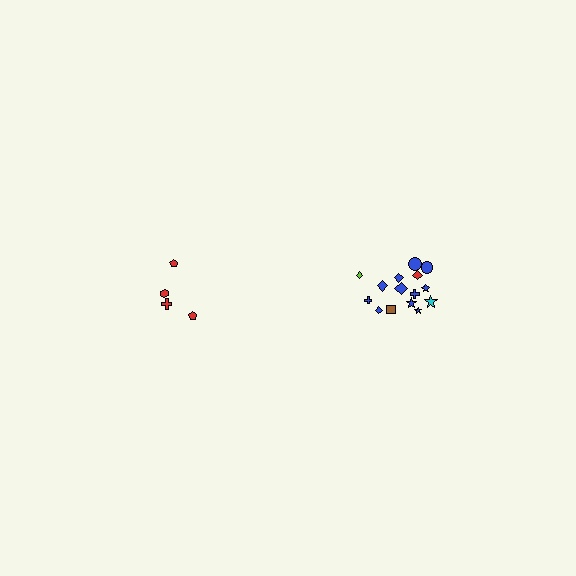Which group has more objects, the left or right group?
The right group.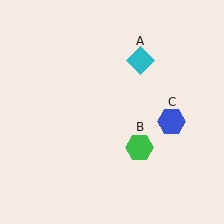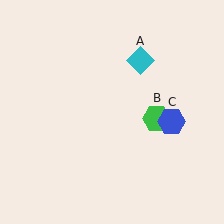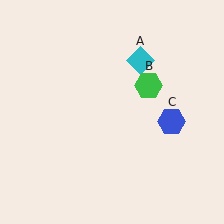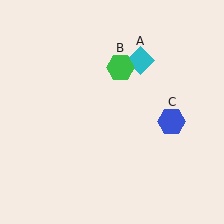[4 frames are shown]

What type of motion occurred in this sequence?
The green hexagon (object B) rotated counterclockwise around the center of the scene.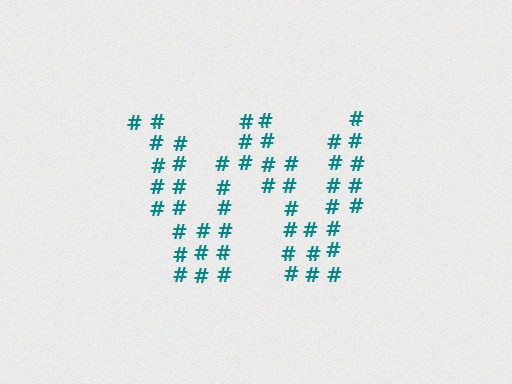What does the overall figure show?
The overall figure shows the letter W.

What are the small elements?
The small elements are hash symbols.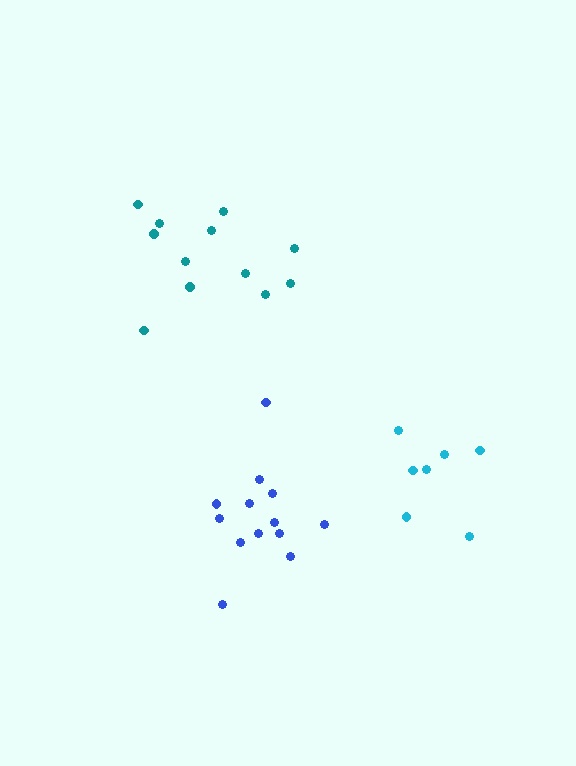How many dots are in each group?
Group 1: 12 dots, Group 2: 13 dots, Group 3: 7 dots (32 total).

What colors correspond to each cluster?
The clusters are colored: teal, blue, cyan.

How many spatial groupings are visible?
There are 3 spatial groupings.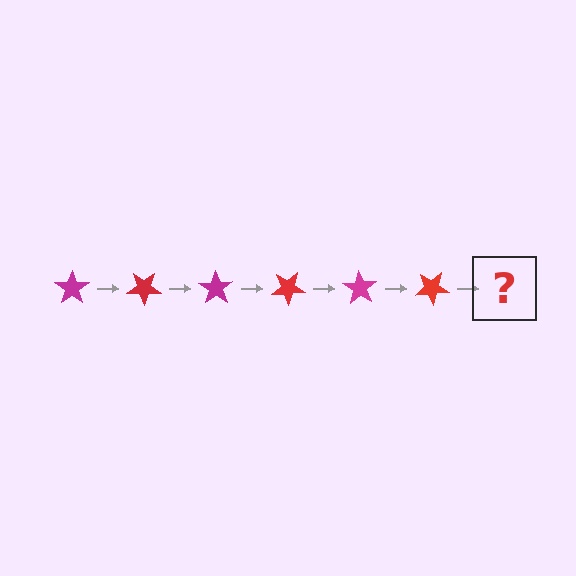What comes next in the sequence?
The next element should be a magenta star, rotated 210 degrees from the start.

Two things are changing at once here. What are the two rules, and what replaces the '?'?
The two rules are that it rotates 35 degrees each step and the color cycles through magenta and red. The '?' should be a magenta star, rotated 210 degrees from the start.